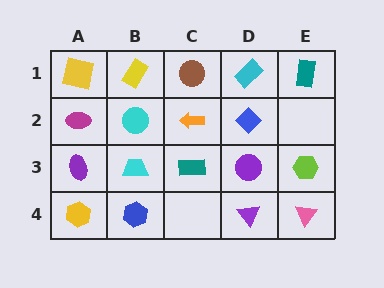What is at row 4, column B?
A blue hexagon.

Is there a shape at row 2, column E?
No, that cell is empty.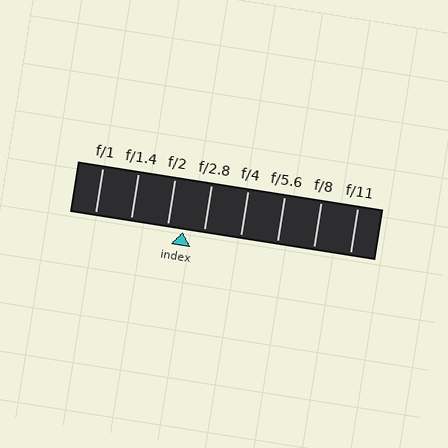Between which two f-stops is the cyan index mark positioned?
The index mark is between f/2 and f/2.8.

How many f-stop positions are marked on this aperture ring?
There are 8 f-stop positions marked.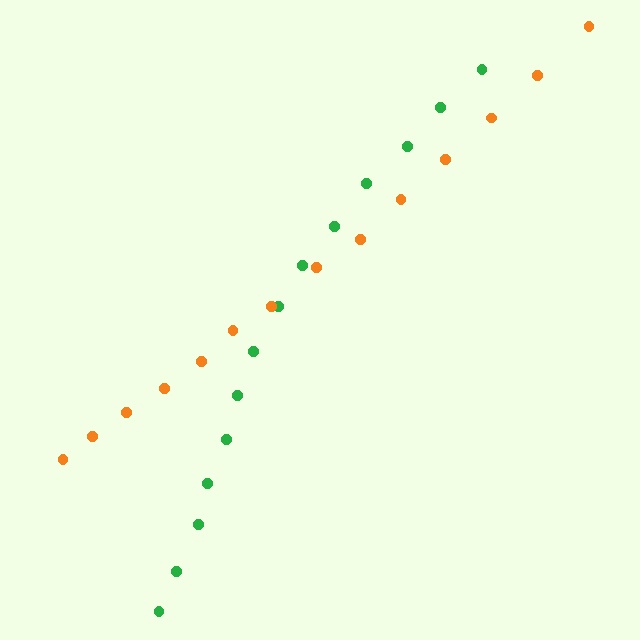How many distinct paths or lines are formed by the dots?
There are 2 distinct paths.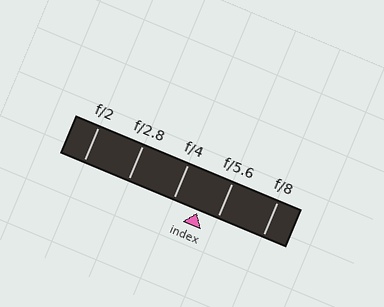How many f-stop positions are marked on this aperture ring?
There are 5 f-stop positions marked.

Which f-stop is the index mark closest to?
The index mark is closest to f/5.6.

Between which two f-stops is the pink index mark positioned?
The index mark is between f/4 and f/5.6.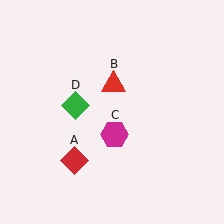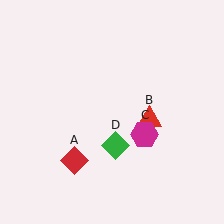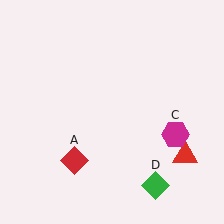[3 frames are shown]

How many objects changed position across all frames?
3 objects changed position: red triangle (object B), magenta hexagon (object C), green diamond (object D).